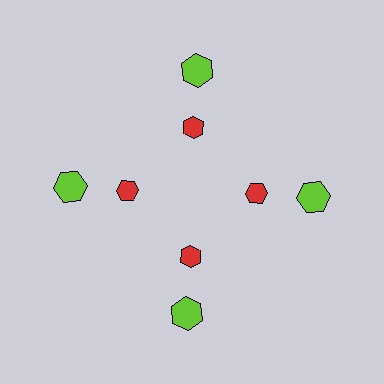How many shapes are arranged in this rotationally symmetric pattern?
There are 8 shapes, arranged in 4 groups of 2.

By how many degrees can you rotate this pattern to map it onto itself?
The pattern maps onto itself every 90 degrees of rotation.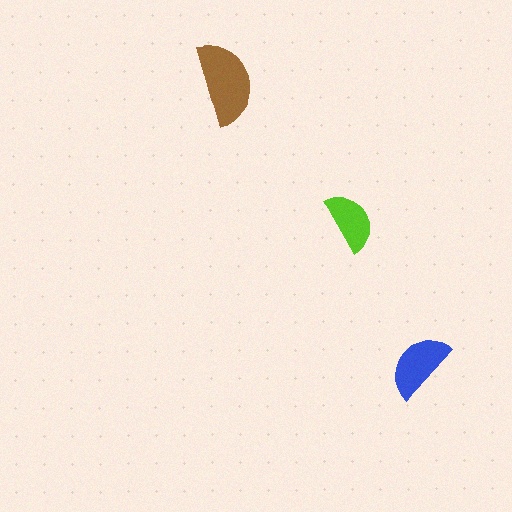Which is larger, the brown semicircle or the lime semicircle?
The brown one.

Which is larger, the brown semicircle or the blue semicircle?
The brown one.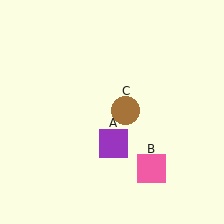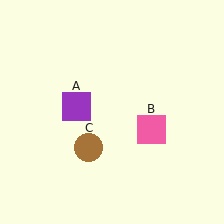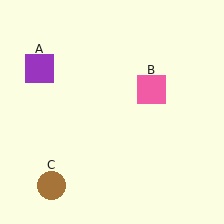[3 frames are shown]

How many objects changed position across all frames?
3 objects changed position: purple square (object A), pink square (object B), brown circle (object C).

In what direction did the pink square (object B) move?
The pink square (object B) moved up.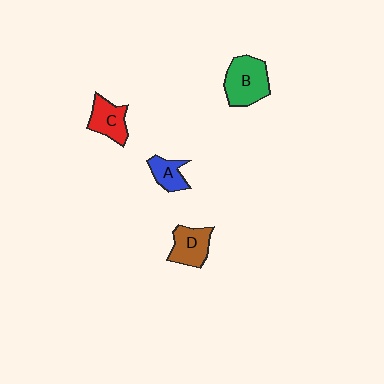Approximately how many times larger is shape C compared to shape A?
Approximately 1.3 times.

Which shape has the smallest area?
Shape A (blue).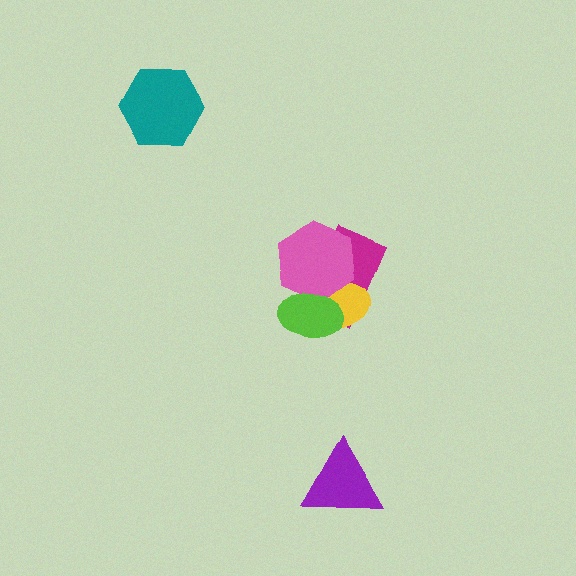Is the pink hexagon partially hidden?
Yes, it is partially covered by another shape.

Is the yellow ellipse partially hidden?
Yes, it is partially covered by another shape.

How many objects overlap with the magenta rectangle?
3 objects overlap with the magenta rectangle.